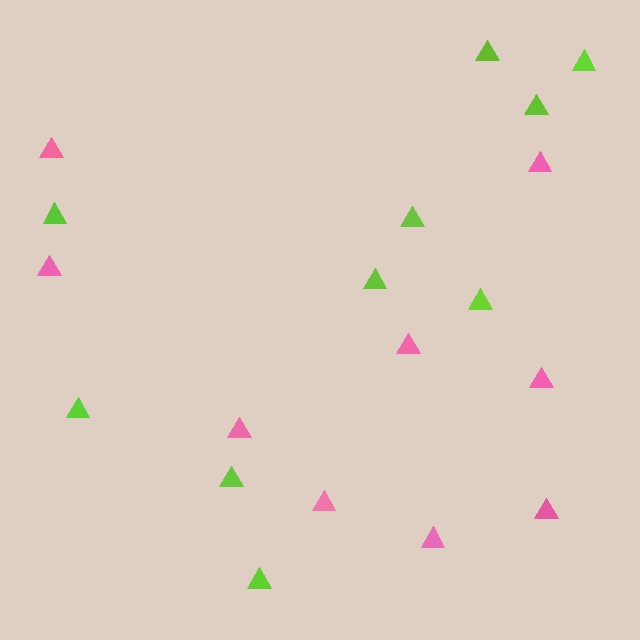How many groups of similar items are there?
There are 2 groups: one group of lime triangles (10) and one group of pink triangles (9).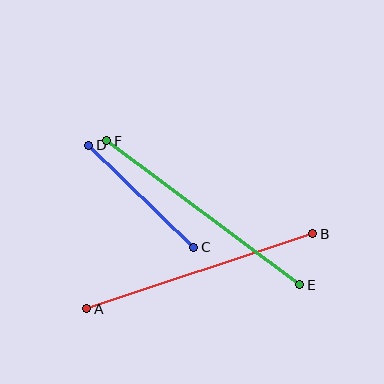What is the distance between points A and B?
The distance is approximately 238 pixels.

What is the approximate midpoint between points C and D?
The midpoint is at approximately (141, 196) pixels.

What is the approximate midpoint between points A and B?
The midpoint is at approximately (200, 271) pixels.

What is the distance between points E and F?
The distance is approximately 241 pixels.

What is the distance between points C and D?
The distance is approximately 146 pixels.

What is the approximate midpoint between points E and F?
The midpoint is at approximately (203, 213) pixels.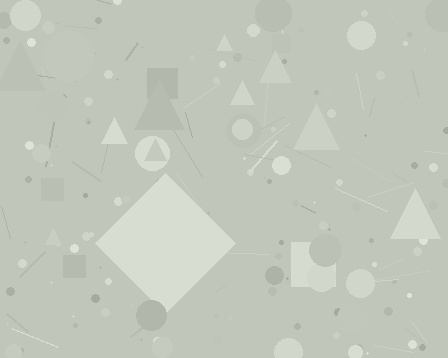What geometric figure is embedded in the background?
A diamond is embedded in the background.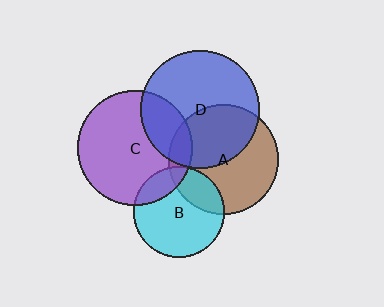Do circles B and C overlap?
Yes.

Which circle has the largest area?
Circle D (blue).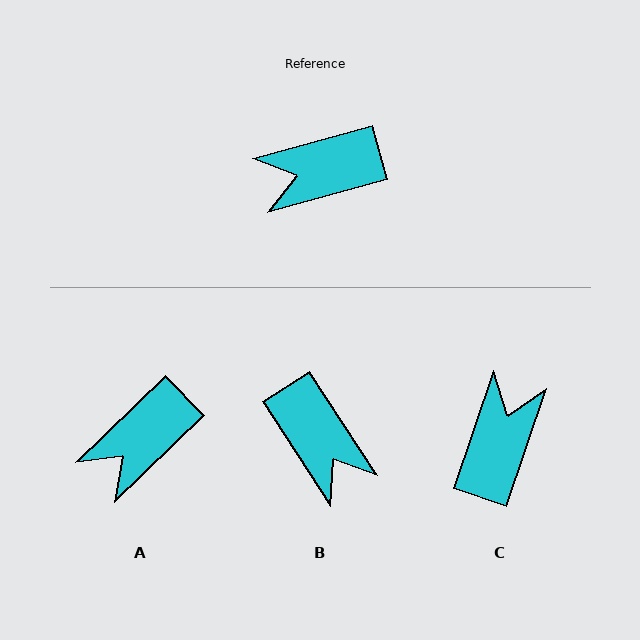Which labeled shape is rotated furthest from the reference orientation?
C, about 124 degrees away.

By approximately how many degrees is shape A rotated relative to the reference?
Approximately 29 degrees counter-clockwise.